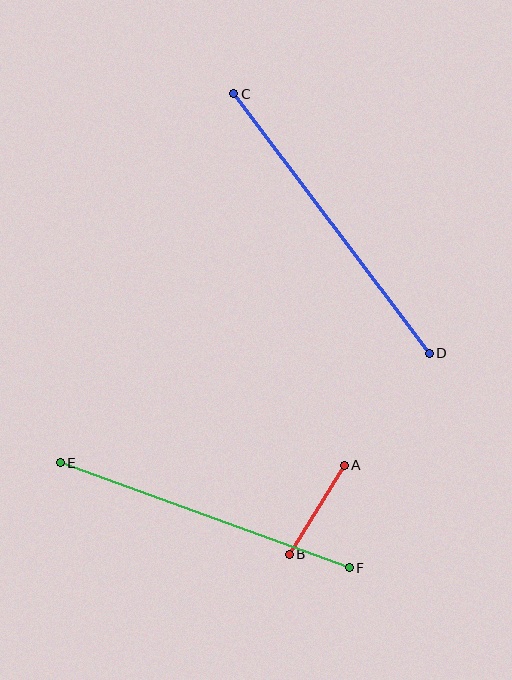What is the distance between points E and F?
The distance is approximately 307 pixels.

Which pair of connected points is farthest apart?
Points C and D are farthest apart.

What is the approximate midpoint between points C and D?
The midpoint is at approximately (332, 223) pixels.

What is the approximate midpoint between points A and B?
The midpoint is at approximately (317, 510) pixels.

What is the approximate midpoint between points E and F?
The midpoint is at approximately (205, 515) pixels.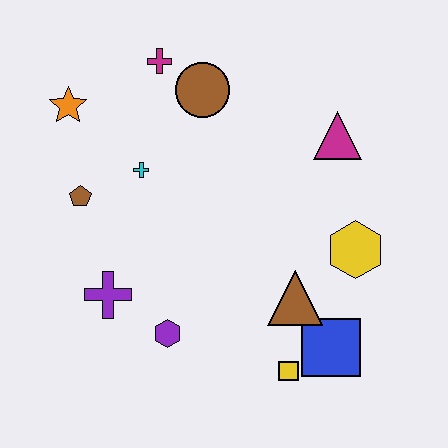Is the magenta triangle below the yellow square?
No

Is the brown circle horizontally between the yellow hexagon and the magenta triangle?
No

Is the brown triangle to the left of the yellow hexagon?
Yes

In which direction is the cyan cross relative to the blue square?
The cyan cross is to the left of the blue square.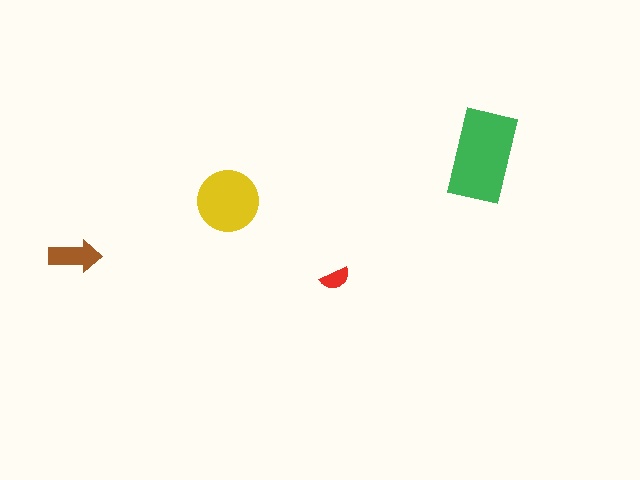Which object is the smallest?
The red semicircle.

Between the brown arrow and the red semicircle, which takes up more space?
The brown arrow.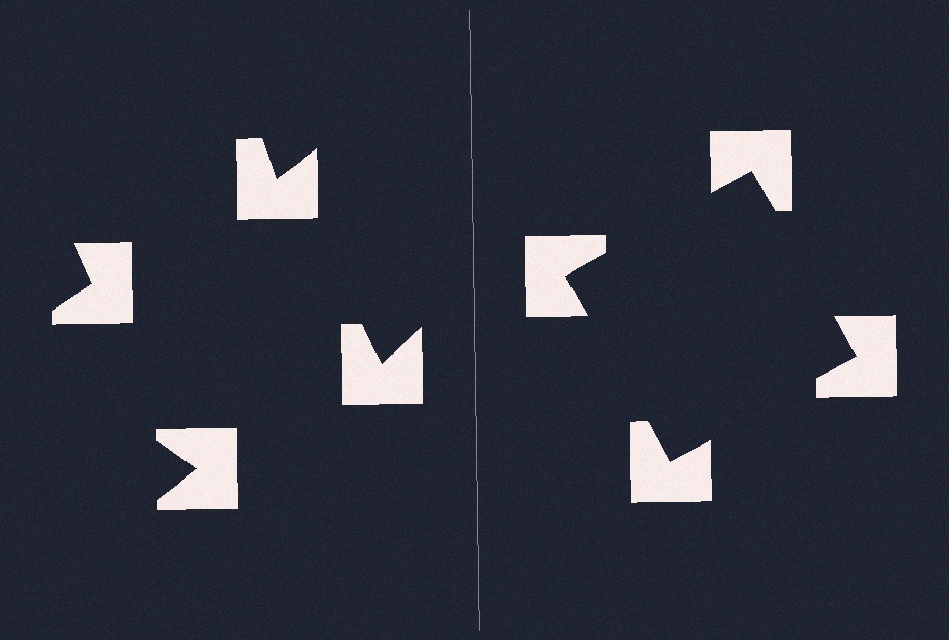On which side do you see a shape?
An illusory square appears on the right side. On the left side the wedge cuts are rotated, so no coherent shape forms.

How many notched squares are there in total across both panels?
8 — 4 on each side.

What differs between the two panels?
The notched squares are positioned identically on both sides; only the wedge orientations differ. On the right they align to a square; on the left they are misaligned.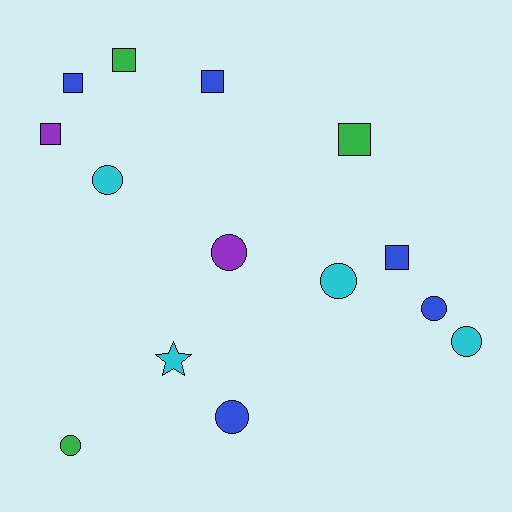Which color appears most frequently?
Blue, with 5 objects.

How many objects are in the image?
There are 14 objects.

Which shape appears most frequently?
Circle, with 7 objects.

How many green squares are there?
There are 2 green squares.